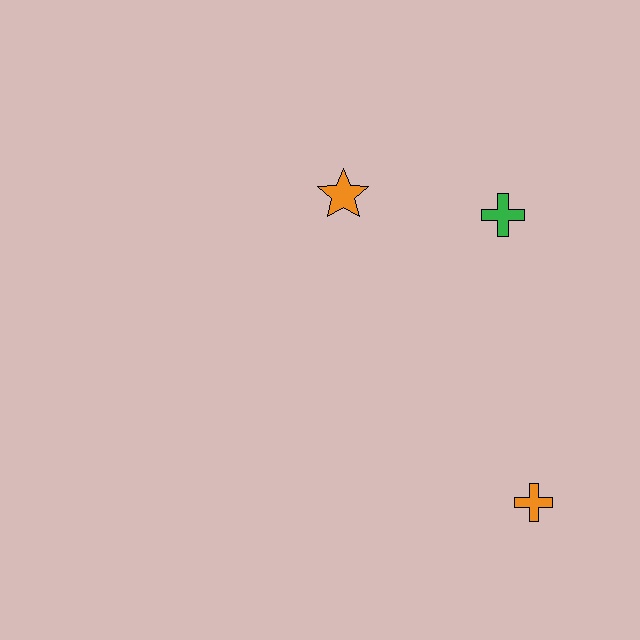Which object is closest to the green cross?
The orange star is closest to the green cross.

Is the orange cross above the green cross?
No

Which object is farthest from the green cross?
The orange cross is farthest from the green cross.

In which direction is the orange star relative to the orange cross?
The orange star is above the orange cross.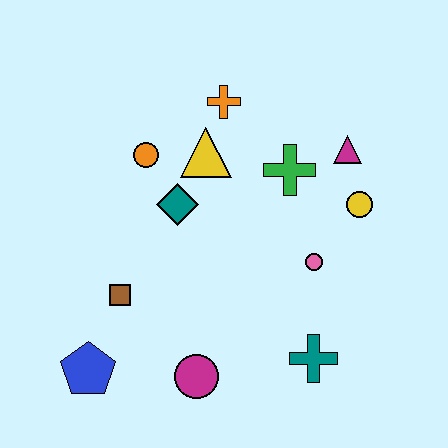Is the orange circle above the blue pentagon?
Yes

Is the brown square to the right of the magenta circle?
No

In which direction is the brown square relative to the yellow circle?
The brown square is to the left of the yellow circle.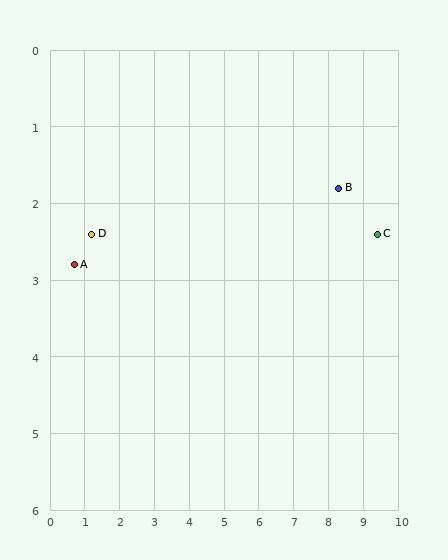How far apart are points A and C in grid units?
Points A and C are about 8.7 grid units apart.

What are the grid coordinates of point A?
Point A is at approximately (0.7, 2.8).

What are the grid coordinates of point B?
Point B is at approximately (8.3, 1.8).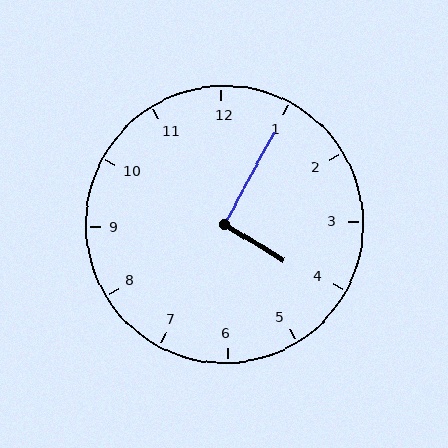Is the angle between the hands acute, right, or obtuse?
It is right.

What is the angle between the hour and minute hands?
Approximately 92 degrees.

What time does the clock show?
4:05.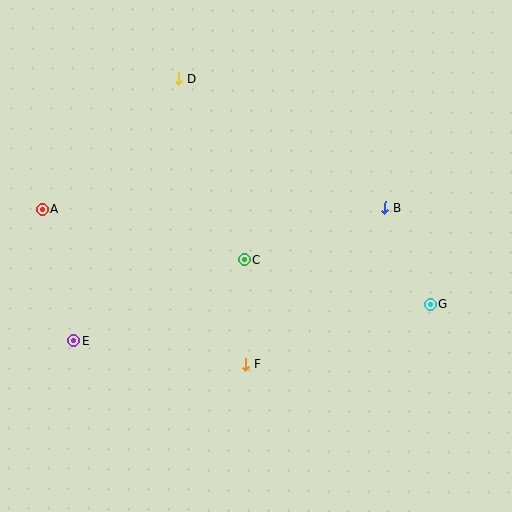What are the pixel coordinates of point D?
Point D is at (179, 79).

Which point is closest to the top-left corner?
Point D is closest to the top-left corner.